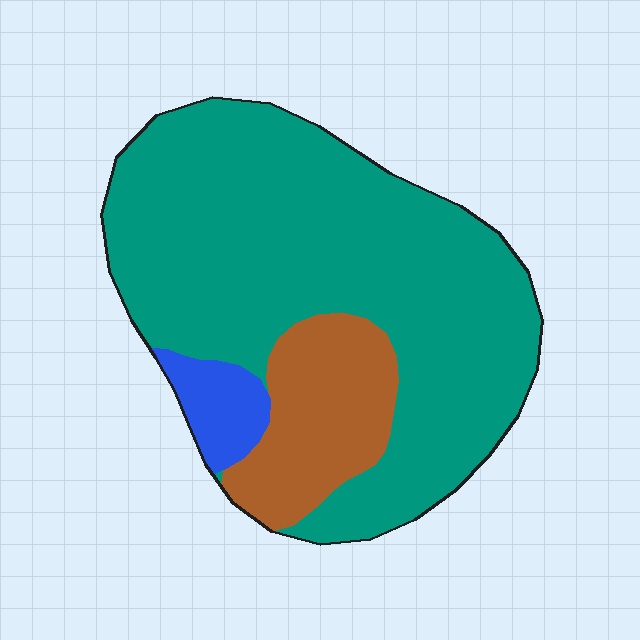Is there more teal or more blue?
Teal.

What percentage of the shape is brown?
Brown covers around 20% of the shape.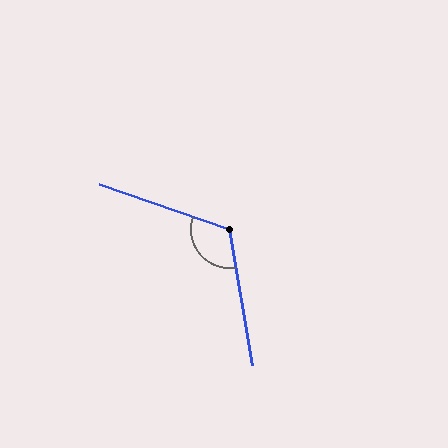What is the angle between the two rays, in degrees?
Approximately 119 degrees.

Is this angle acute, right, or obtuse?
It is obtuse.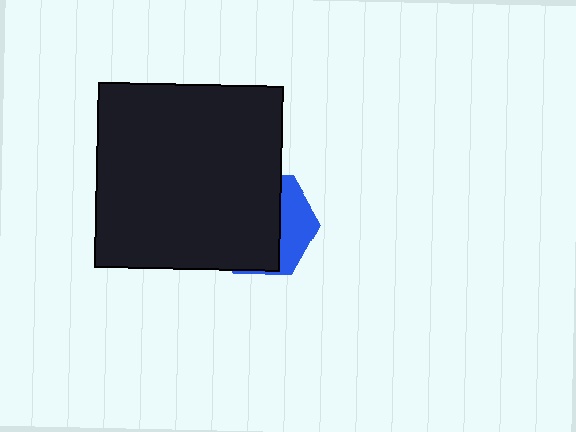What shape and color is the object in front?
The object in front is a black square.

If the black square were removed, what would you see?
You would see the complete blue hexagon.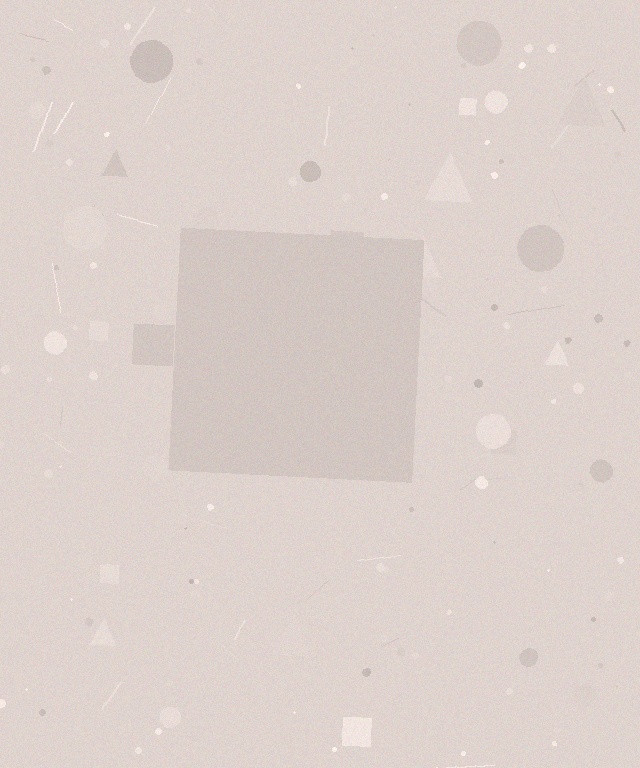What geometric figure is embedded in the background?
A square is embedded in the background.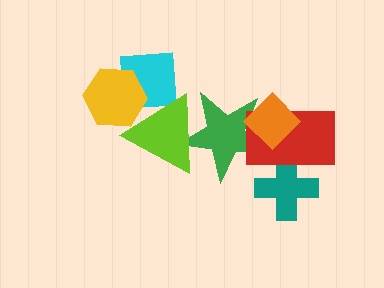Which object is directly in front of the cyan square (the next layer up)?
The yellow hexagon is directly in front of the cyan square.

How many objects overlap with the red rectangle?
3 objects overlap with the red rectangle.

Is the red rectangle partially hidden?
Yes, it is partially covered by another shape.